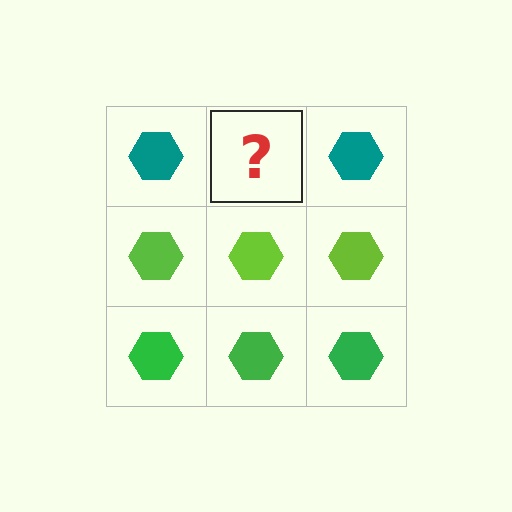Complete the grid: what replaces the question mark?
The question mark should be replaced with a teal hexagon.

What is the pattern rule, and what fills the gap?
The rule is that each row has a consistent color. The gap should be filled with a teal hexagon.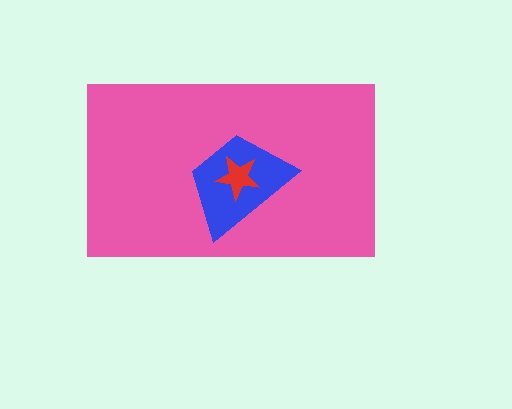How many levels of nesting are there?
3.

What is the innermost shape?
The red star.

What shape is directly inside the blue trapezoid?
The red star.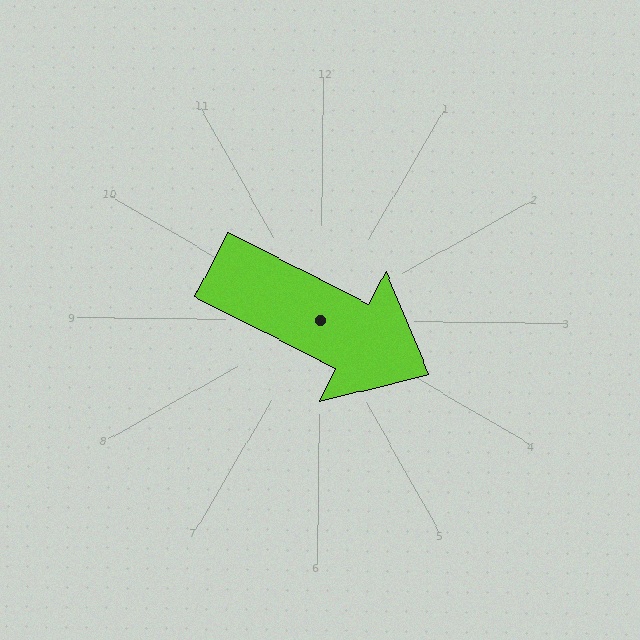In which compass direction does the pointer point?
Southeast.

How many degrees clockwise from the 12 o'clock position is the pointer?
Approximately 116 degrees.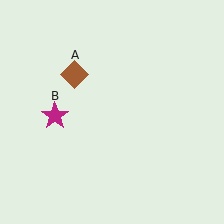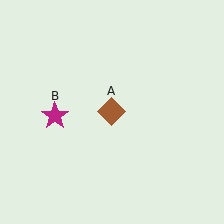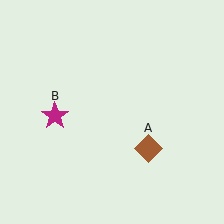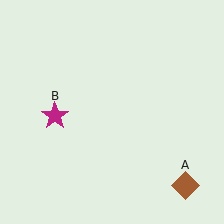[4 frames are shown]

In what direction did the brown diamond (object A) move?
The brown diamond (object A) moved down and to the right.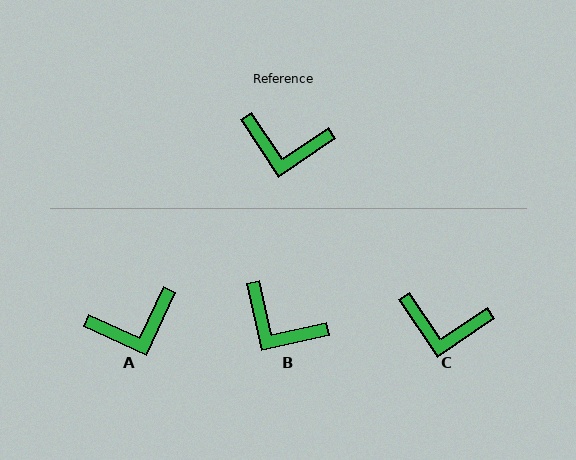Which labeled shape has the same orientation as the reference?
C.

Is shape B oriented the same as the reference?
No, it is off by about 21 degrees.